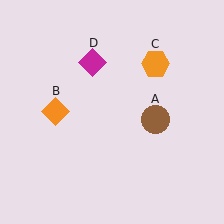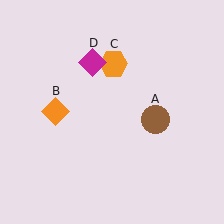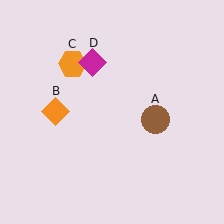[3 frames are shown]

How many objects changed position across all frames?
1 object changed position: orange hexagon (object C).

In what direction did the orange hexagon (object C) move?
The orange hexagon (object C) moved left.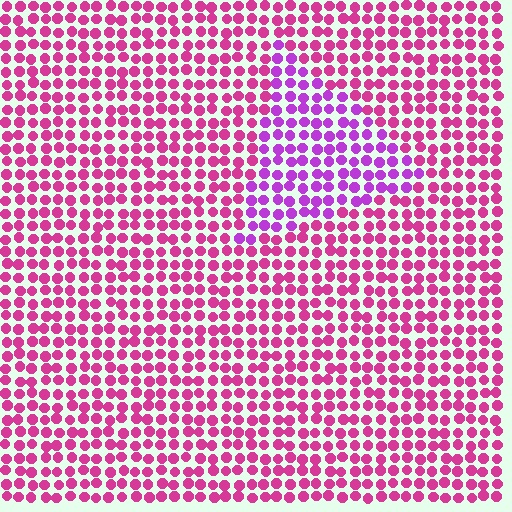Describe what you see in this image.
The image is filled with small magenta elements in a uniform arrangement. A triangle-shaped region is visible where the elements are tinted to a slightly different hue, forming a subtle color boundary.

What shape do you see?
I see a triangle.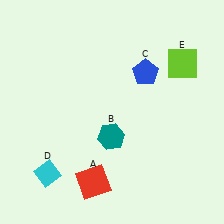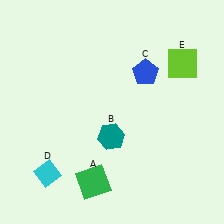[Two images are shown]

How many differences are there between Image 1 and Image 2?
There is 1 difference between the two images.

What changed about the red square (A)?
In Image 1, A is red. In Image 2, it changed to green.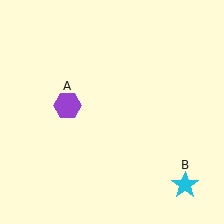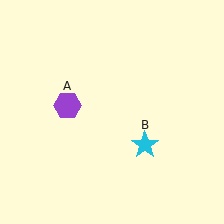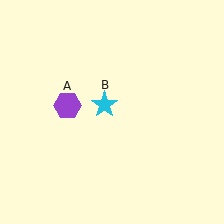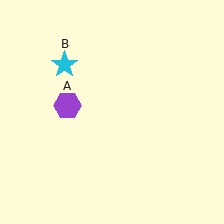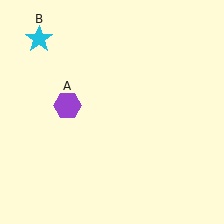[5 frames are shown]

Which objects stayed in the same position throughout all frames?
Purple hexagon (object A) remained stationary.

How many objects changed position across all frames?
1 object changed position: cyan star (object B).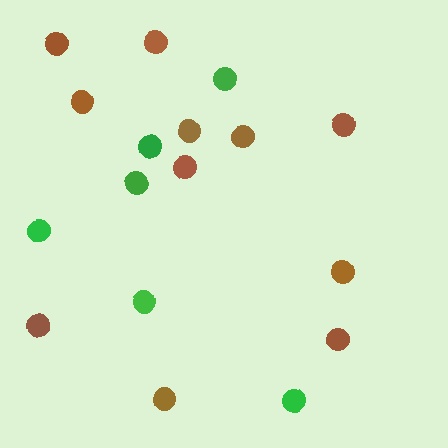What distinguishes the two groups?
There are 2 groups: one group of brown circles (11) and one group of green circles (6).